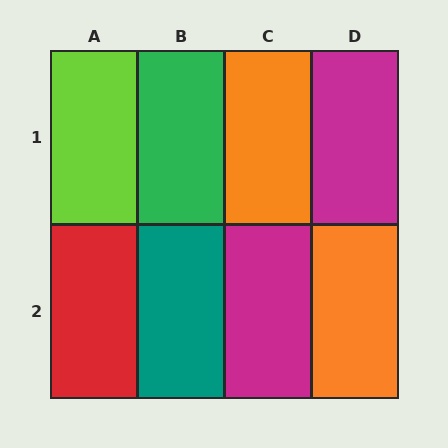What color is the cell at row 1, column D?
Magenta.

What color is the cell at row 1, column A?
Lime.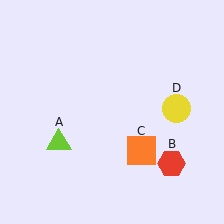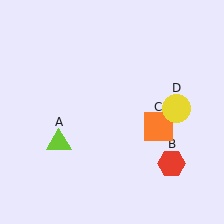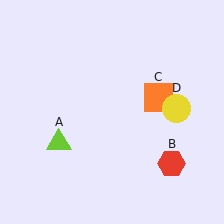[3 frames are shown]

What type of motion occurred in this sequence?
The orange square (object C) rotated counterclockwise around the center of the scene.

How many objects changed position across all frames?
1 object changed position: orange square (object C).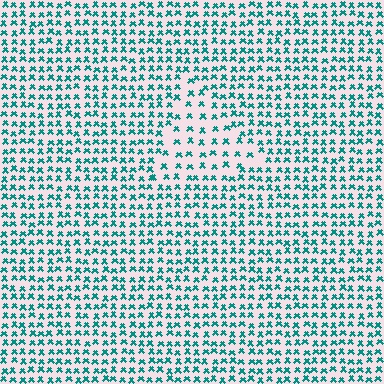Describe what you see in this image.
The image contains small teal elements arranged at two different densities. A triangle-shaped region is visible where the elements are less densely packed than the surrounding area.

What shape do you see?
I see a triangle.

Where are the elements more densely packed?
The elements are more densely packed outside the triangle boundary.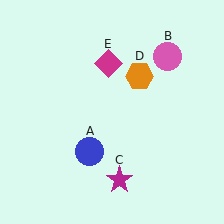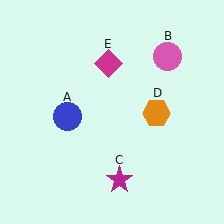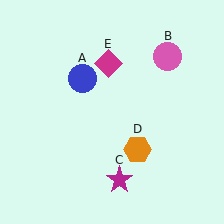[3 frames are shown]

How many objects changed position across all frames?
2 objects changed position: blue circle (object A), orange hexagon (object D).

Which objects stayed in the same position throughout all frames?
Pink circle (object B) and magenta star (object C) and magenta diamond (object E) remained stationary.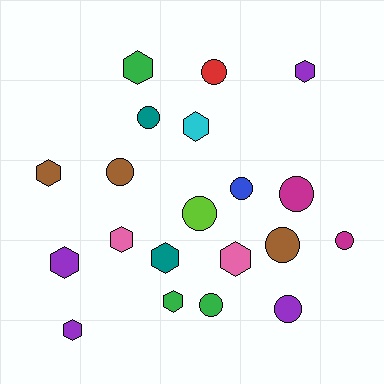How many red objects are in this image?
There is 1 red object.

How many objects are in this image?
There are 20 objects.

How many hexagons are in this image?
There are 10 hexagons.